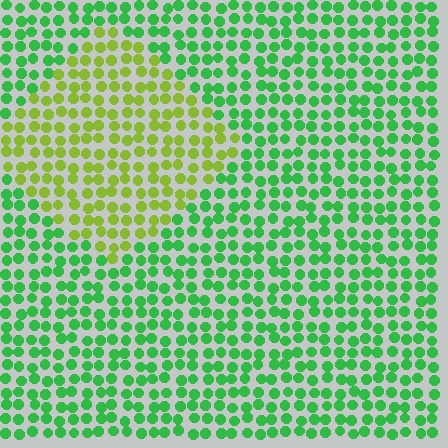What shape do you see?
I see a diamond.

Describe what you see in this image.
The image is filled with small green elements in a uniform arrangement. A diamond-shaped region is visible where the elements are tinted to a slightly different hue, forming a subtle color boundary.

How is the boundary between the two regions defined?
The boundary is defined purely by a slight shift in hue (about 46 degrees). Spacing, size, and orientation are identical on both sides.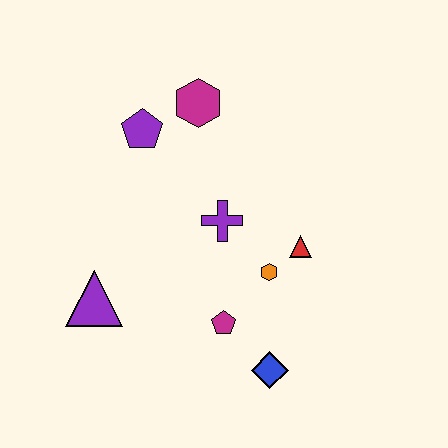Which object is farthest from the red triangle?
The purple triangle is farthest from the red triangle.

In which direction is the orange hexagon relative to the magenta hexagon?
The orange hexagon is below the magenta hexagon.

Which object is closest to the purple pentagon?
The magenta hexagon is closest to the purple pentagon.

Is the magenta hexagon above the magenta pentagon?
Yes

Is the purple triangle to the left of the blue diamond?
Yes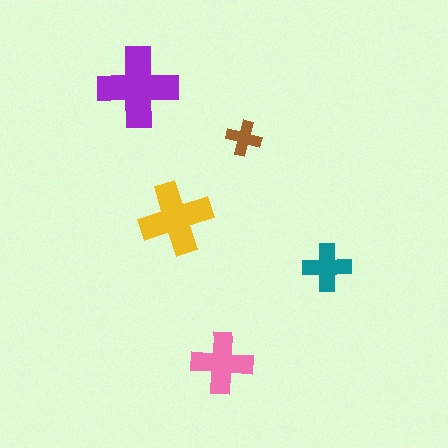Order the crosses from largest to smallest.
the purple one, the yellow one, the pink one, the teal one, the brown one.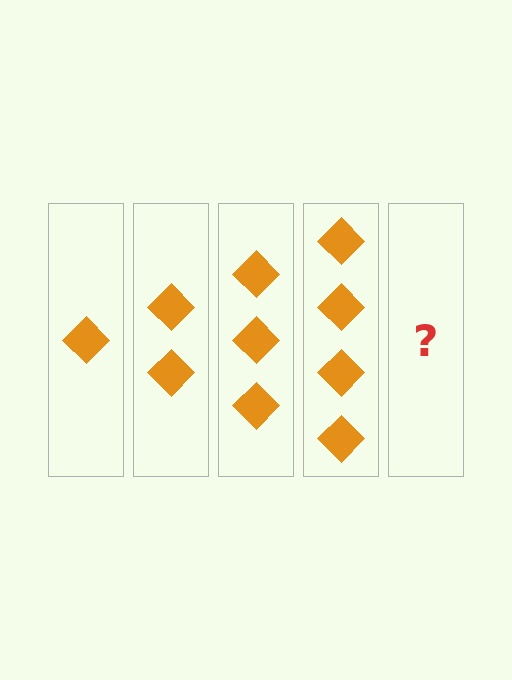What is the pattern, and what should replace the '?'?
The pattern is that each step adds one more diamond. The '?' should be 5 diamonds.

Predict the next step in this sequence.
The next step is 5 diamonds.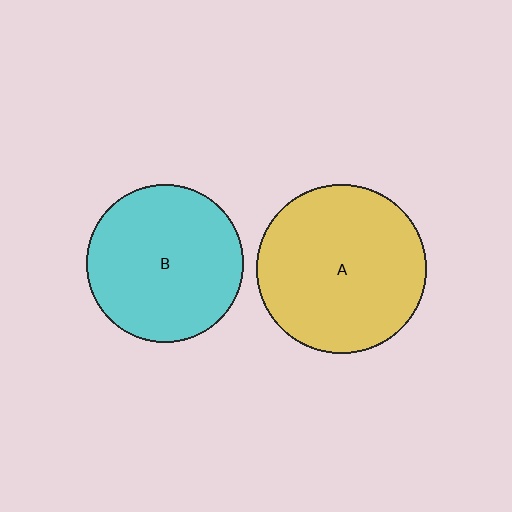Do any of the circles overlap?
No, none of the circles overlap.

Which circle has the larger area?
Circle A (yellow).